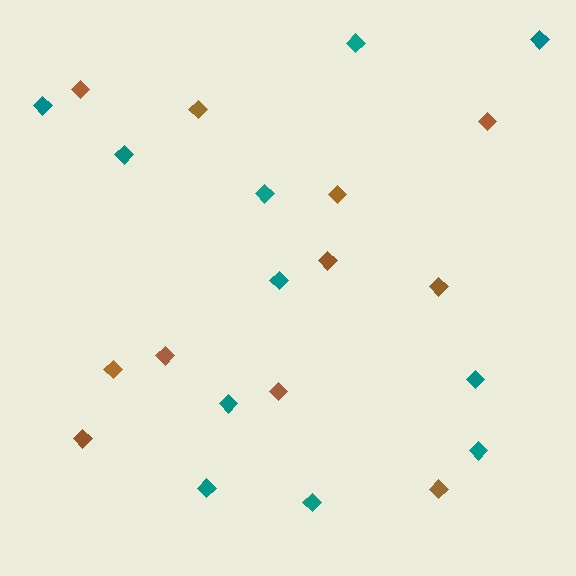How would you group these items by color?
There are 2 groups: one group of brown diamonds (11) and one group of teal diamonds (11).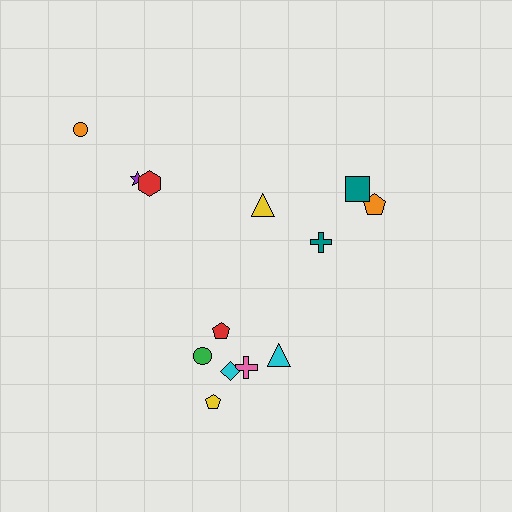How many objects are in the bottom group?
There are 6 objects.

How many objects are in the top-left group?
There are 3 objects.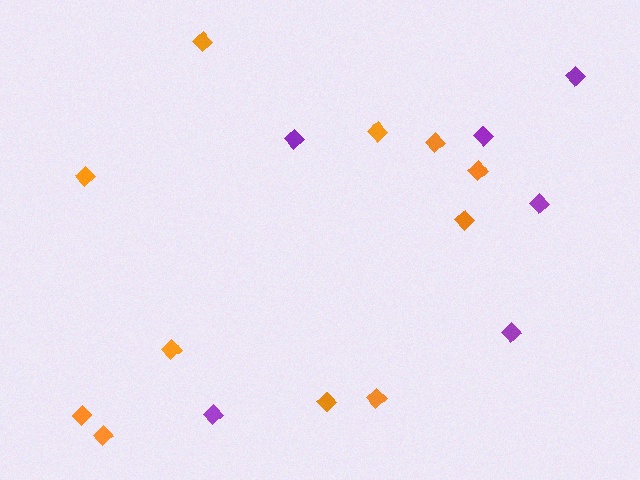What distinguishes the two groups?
There are 2 groups: one group of purple diamonds (6) and one group of orange diamonds (11).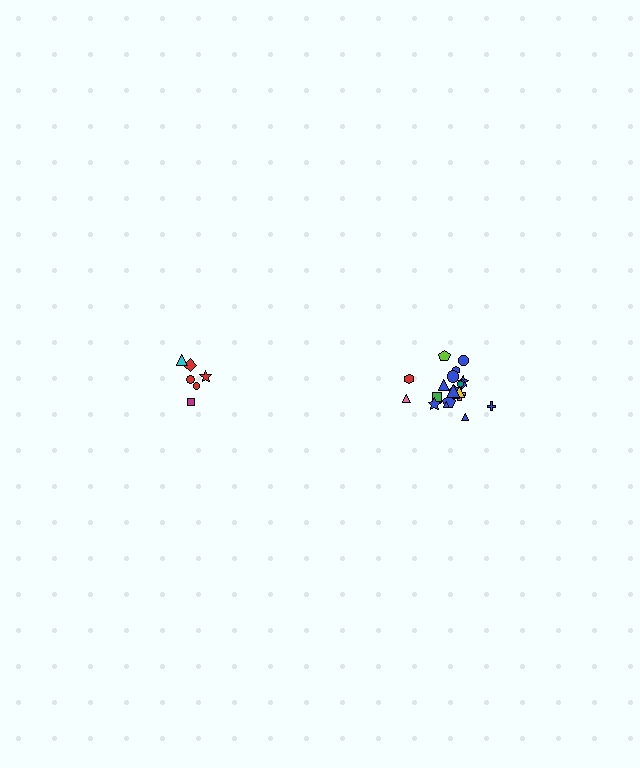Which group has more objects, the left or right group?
The right group.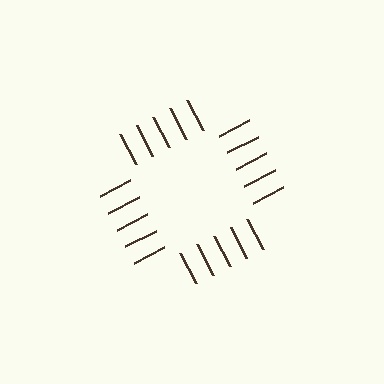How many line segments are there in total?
20 — 5 along each of the 4 edges.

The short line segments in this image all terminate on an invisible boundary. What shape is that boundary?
An illusory square — the line segments terminate on its edges but no continuous stroke is drawn.